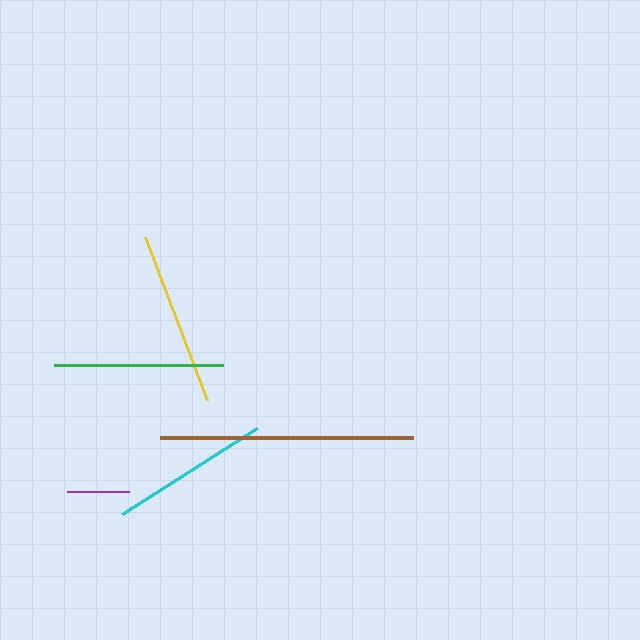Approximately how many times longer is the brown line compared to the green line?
The brown line is approximately 1.5 times the length of the green line.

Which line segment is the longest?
The brown line is the longest at approximately 253 pixels.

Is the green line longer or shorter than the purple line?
The green line is longer than the purple line.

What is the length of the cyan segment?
The cyan segment is approximately 160 pixels long.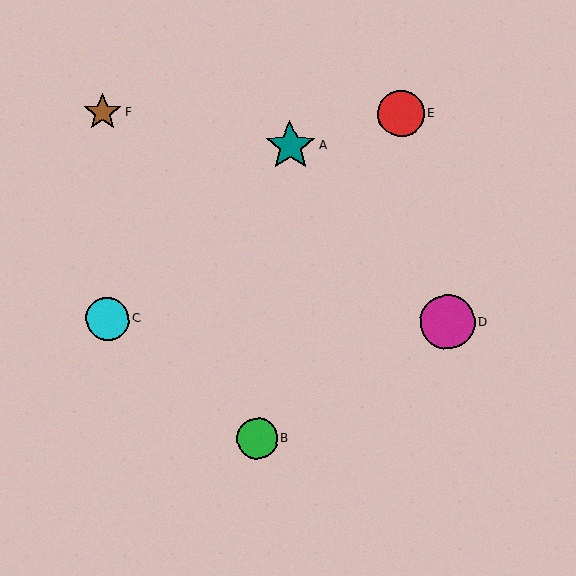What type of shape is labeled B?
Shape B is a green circle.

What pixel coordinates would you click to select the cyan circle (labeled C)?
Click at (108, 319) to select the cyan circle C.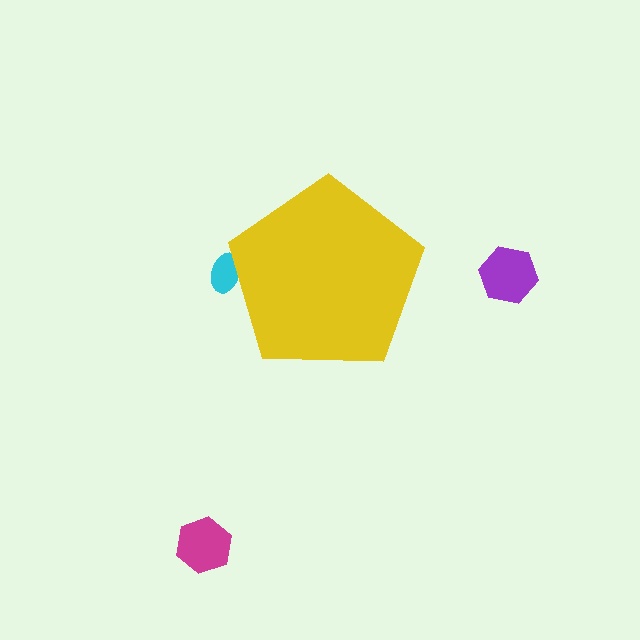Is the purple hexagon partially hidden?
No, the purple hexagon is fully visible.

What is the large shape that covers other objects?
A yellow pentagon.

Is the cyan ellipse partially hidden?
Yes, the cyan ellipse is partially hidden behind the yellow pentagon.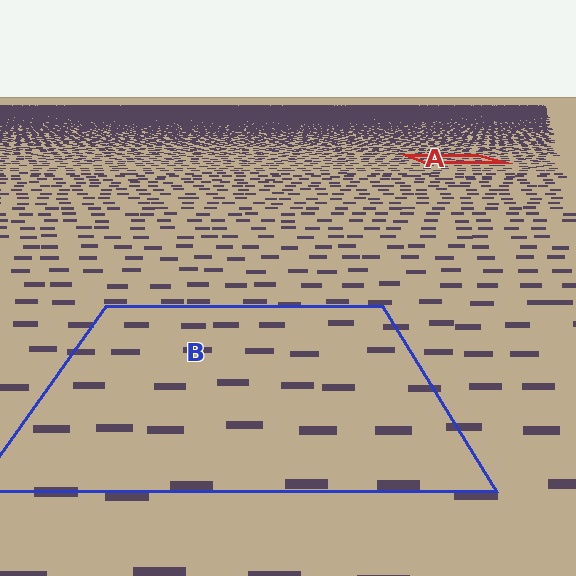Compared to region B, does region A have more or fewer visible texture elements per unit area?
Region A has more texture elements per unit area — they are packed more densely because it is farther away.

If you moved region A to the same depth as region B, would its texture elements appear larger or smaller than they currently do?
They would appear larger. At a closer depth, the same texture elements are projected at a bigger on-screen size.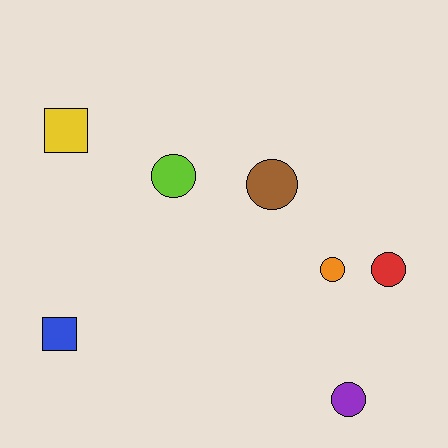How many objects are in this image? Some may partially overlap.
There are 7 objects.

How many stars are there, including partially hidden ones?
There are no stars.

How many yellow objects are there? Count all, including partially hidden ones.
There is 1 yellow object.